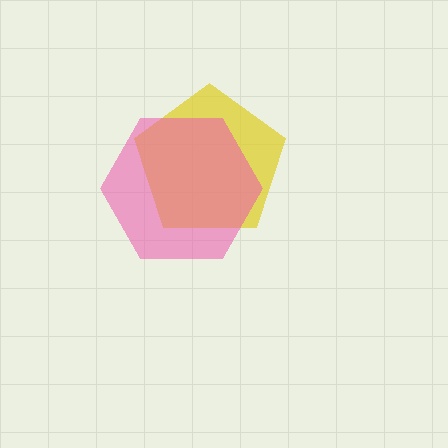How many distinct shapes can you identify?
There are 2 distinct shapes: a yellow pentagon, a pink hexagon.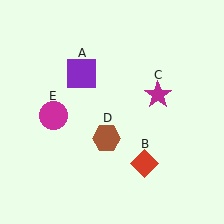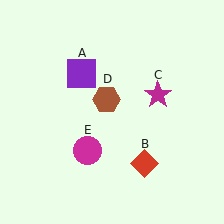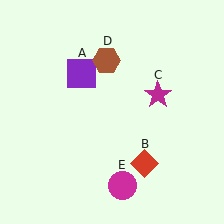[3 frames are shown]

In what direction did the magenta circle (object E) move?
The magenta circle (object E) moved down and to the right.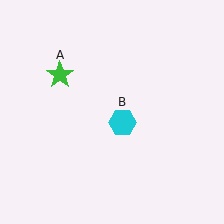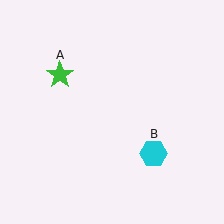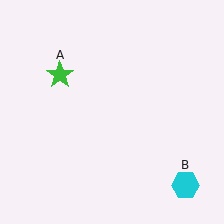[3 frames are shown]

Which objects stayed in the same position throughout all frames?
Green star (object A) remained stationary.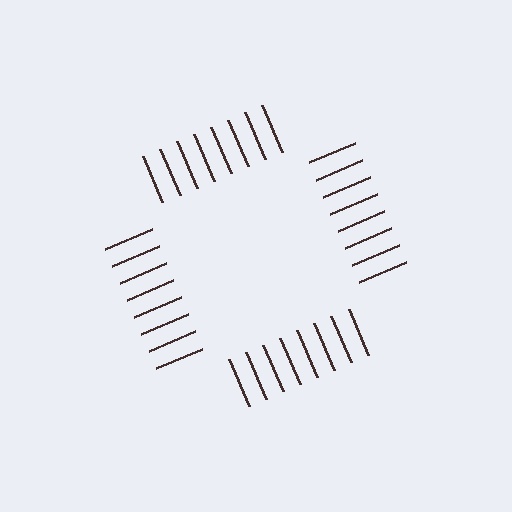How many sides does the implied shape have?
4 sides — the line-ends trace a square.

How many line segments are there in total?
32 — 8 along each of the 4 edges.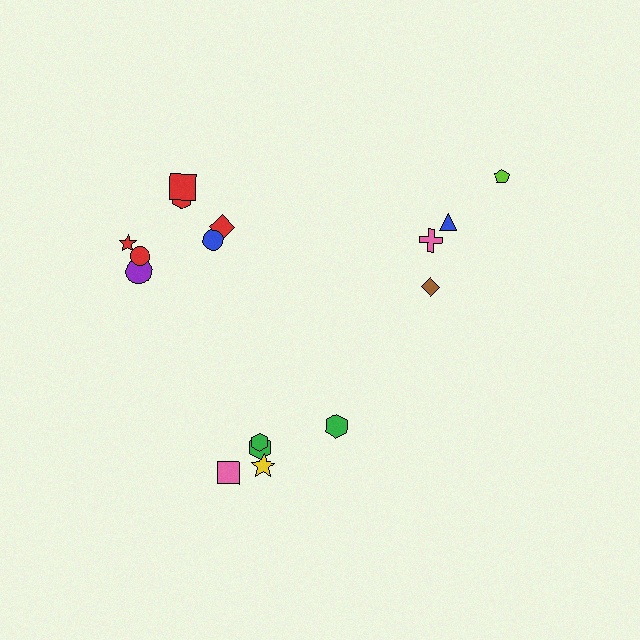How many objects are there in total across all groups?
There are 16 objects.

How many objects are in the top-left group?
There are 7 objects.